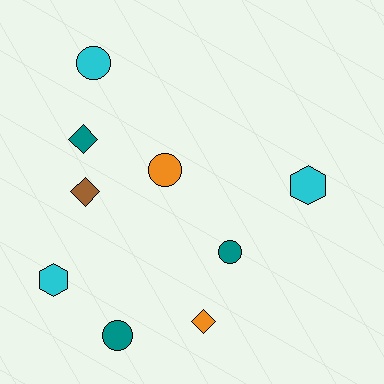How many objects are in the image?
There are 9 objects.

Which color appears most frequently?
Teal, with 3 objects.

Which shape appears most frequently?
Circle, with 4 objects.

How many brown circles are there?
There are no brown circles.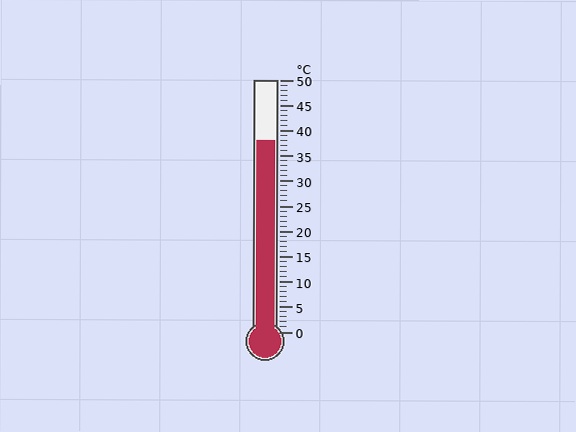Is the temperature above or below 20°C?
The temperature is above 20°C.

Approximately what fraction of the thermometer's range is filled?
The thermometer is filled to approximately 75% of its range.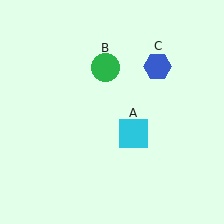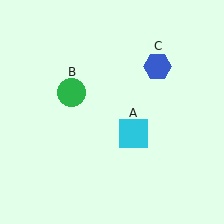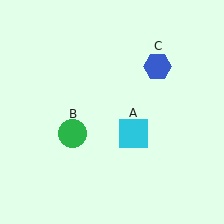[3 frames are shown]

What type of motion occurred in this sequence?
The green circle (object B) rotated counterclockwise around the center of the scene.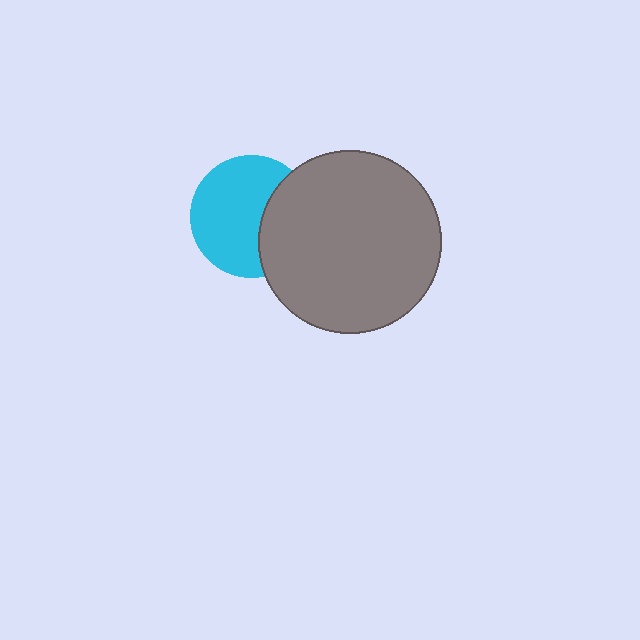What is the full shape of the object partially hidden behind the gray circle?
The partially hidden object is a cyan circle.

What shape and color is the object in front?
The object in front is a gray circle.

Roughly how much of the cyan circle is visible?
Most of it is visible (roughly 66%).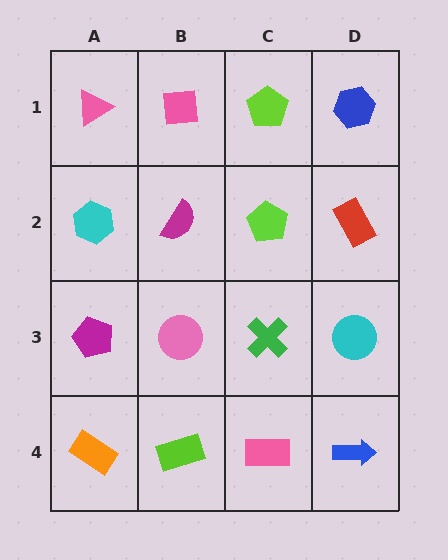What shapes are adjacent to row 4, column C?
A green cross (row 3, column C), a lime rectangle (row 4, column B), a blue arrow (row 4, column D).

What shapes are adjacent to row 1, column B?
A magenta semicircle (row 2, column B), a pink triangle (row 1, column A), a lime pentagon (row 1, column C).